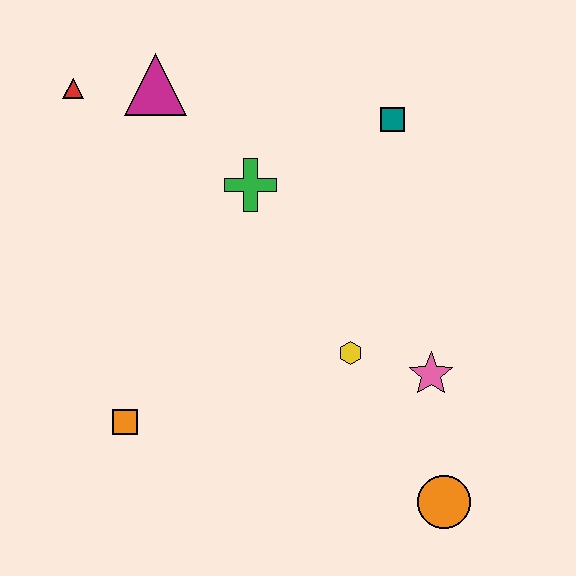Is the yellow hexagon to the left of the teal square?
Yes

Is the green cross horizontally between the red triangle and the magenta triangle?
No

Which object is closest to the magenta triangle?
The red triangle is closest to the magenta triangle.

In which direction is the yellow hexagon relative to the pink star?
The yellow hexagon is to the left of the pink star.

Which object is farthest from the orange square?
The teal square is farthest from the orange square.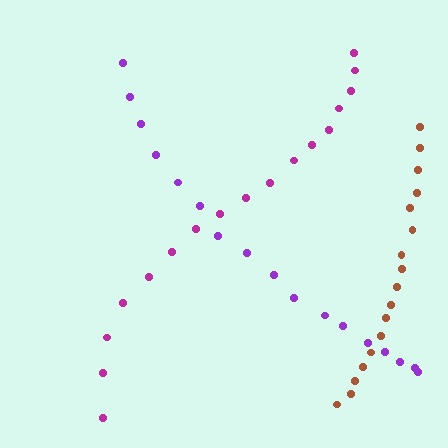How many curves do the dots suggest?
There are 3 distinct paths.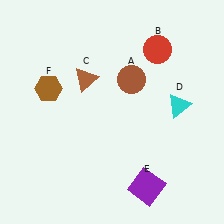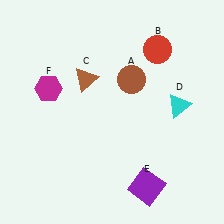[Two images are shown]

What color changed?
The hexagon (F) changed from brown in Image 1 to magenta in Image 2.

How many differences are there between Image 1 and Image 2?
There is 1 difference between the two images.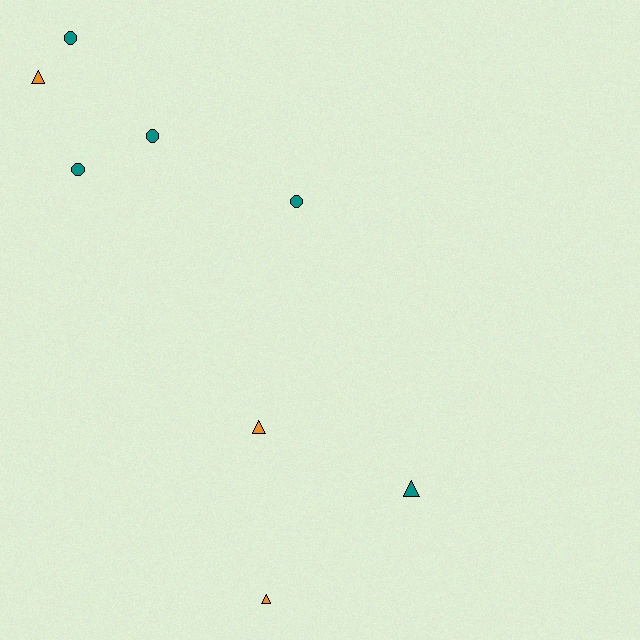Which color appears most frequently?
Teal, with 5 objects.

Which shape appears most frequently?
Triangle, with 4 objects.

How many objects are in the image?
There are 8 objects.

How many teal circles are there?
There are 4 teal circles.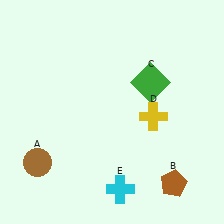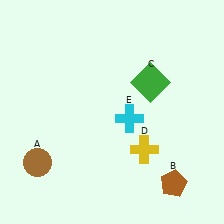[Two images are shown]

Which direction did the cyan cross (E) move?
The cyan cross (E) moved up.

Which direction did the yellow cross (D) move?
The yellow cross (D) moved down.